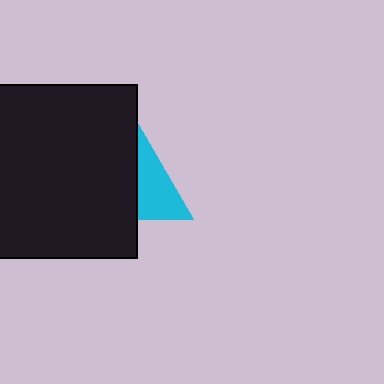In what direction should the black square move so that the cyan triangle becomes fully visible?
The black square should move left. That is the shortest direction to clear the overlap and leave the cyan triangle fully visible.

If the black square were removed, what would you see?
You would see the complete cyan triangle.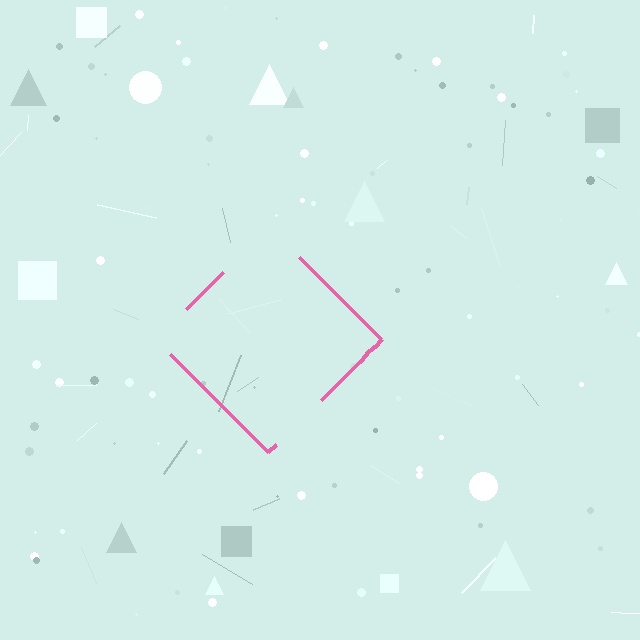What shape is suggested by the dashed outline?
The dashed outline suggests a diamond.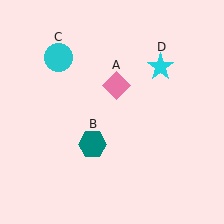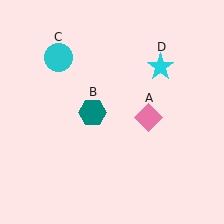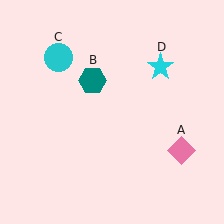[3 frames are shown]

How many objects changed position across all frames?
2 objects changed position: pink diamond (object A), teal hexagon (object B).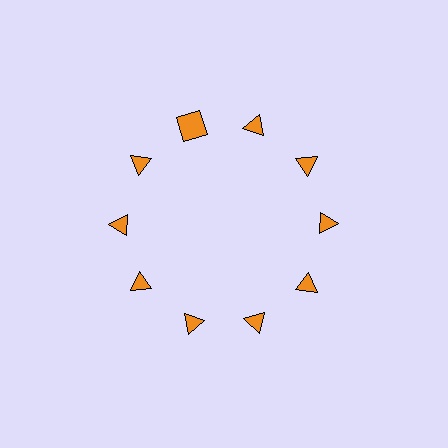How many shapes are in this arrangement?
There are 10 shapes arranged in a ring pattern.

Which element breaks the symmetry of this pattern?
The orange square at roughly the 11 o'clock position breaks the symmetry. All other shapes are orange triangles.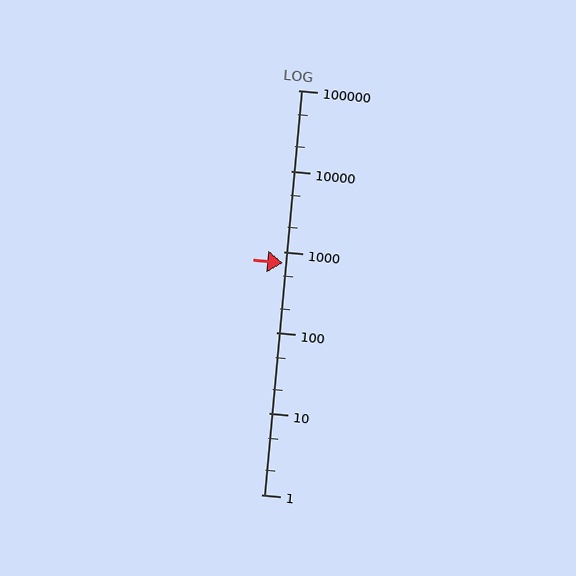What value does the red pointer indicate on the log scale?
The pointer indicates approximately 730.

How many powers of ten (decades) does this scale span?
The scale spans 5 decades, from 1 to 100000.